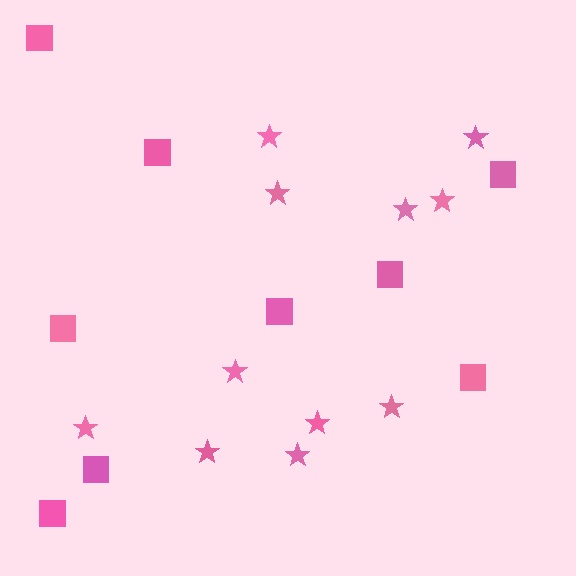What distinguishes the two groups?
There are 2 groups: one group of squares (9) and one group of stars (11).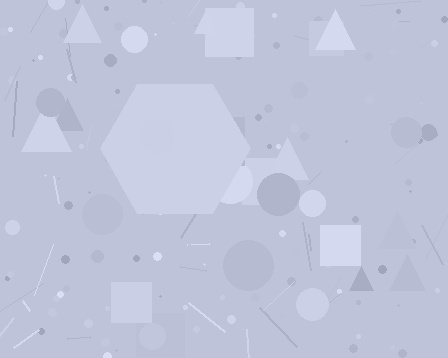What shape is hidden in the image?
A hexagon is hidden in the image.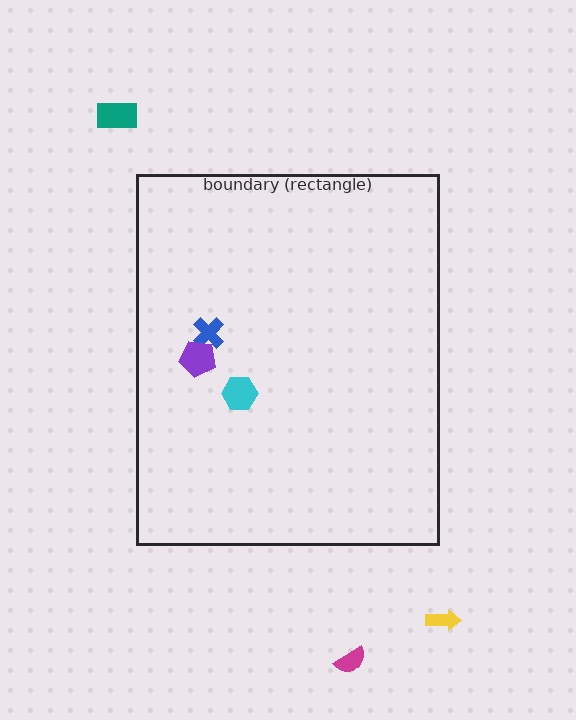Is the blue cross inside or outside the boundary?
Inside.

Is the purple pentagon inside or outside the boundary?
Inside.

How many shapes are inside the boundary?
3 inside, 3 outside.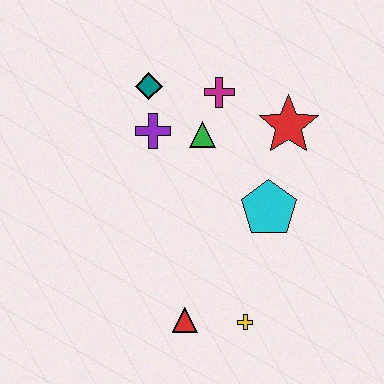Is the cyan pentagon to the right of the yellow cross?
Yes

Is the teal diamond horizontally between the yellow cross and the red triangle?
No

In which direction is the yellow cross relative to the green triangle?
The yellow cross is below the green triangle.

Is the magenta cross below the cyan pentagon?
No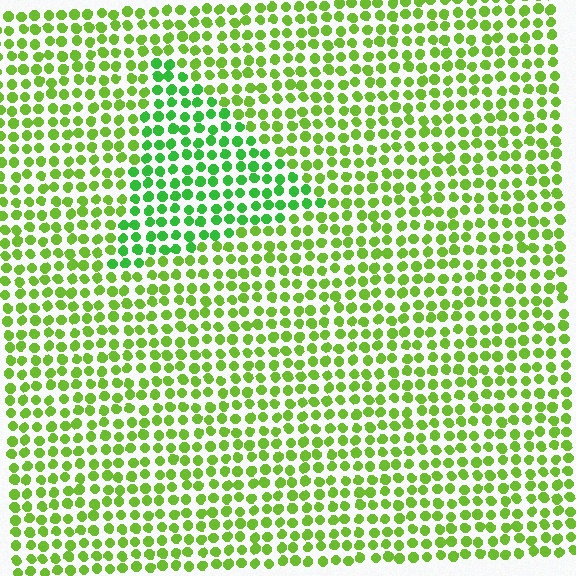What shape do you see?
I see a triangle.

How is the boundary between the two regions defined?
The boundary is defined purely by a slight shift in hue (about 29 degrees). Spacing, size, and orientation are identical on both sides.